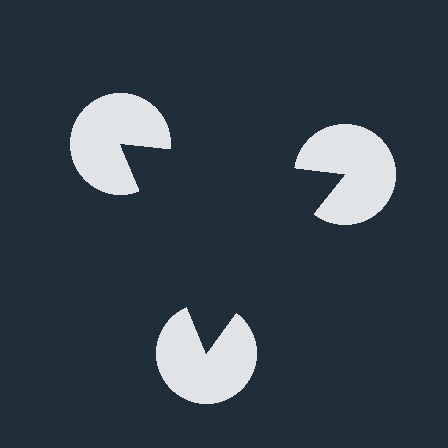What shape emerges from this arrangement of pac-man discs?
An illusory triangle — its edges are inferred from the aligned wedge cuts in the pac-man discs, not physically drawn.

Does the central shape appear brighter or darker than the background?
It typically appears slightly darker than the background, even though no actual brightness change is drawn.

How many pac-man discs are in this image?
There are 3 — one at each vertex of the illusory triangle.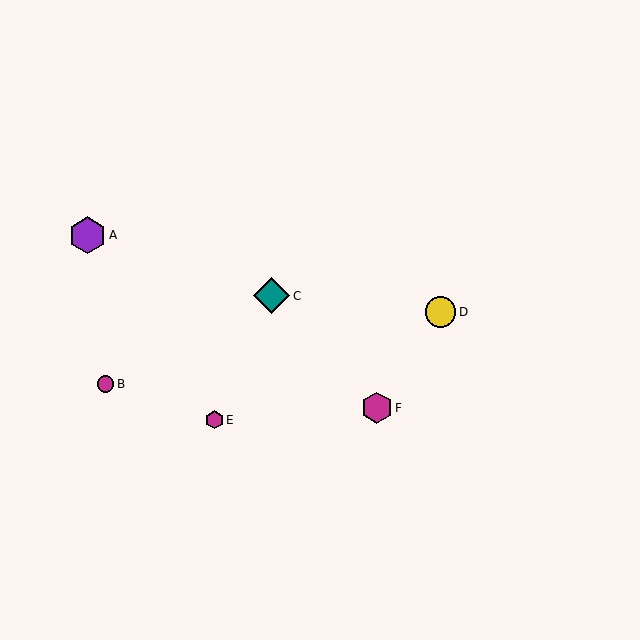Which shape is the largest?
The purple hexagon (labeled A) is the largest.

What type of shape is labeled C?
Shape C is a teal diamond.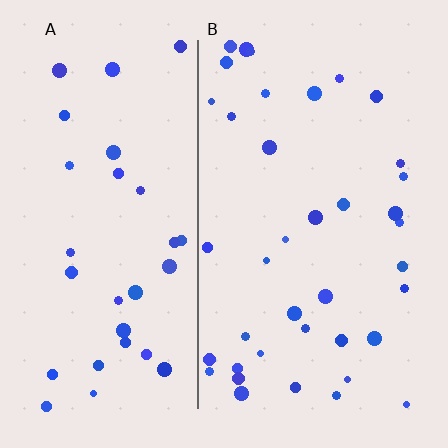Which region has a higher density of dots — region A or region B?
B (the right).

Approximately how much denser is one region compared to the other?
Approximately 1.3× — region B over region A.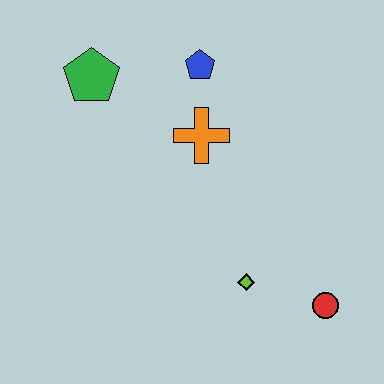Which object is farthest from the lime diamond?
The green pentagon is farthest from the lime diamond.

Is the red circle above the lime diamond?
No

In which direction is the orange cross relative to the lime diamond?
The orange cross is above the lime diamond.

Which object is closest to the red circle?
The lime diamond is closest to the red circle.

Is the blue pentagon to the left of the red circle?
Yes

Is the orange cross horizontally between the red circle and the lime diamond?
No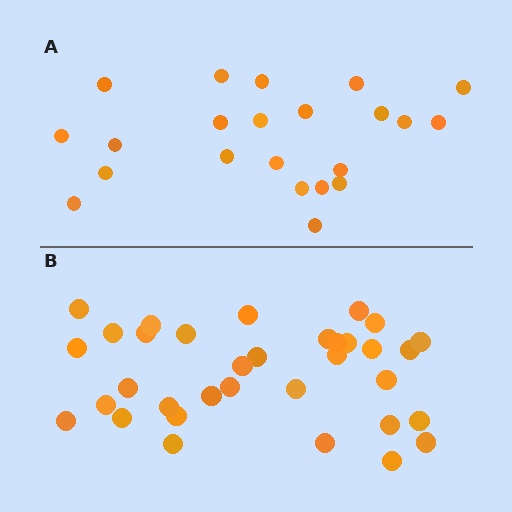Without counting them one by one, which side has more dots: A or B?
Region B (the bottom region) has more dots.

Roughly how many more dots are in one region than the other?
Region B has roughly 12 or so more dots than region A.